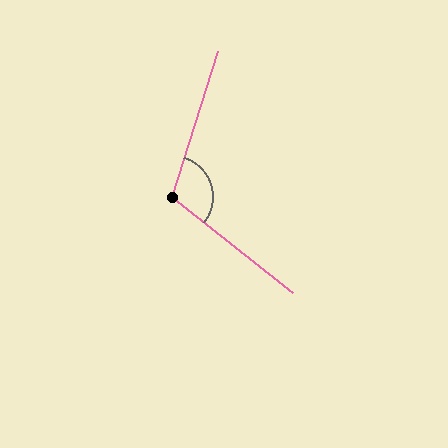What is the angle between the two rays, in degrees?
Approximately 111 degrees.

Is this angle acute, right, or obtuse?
It is obtuse.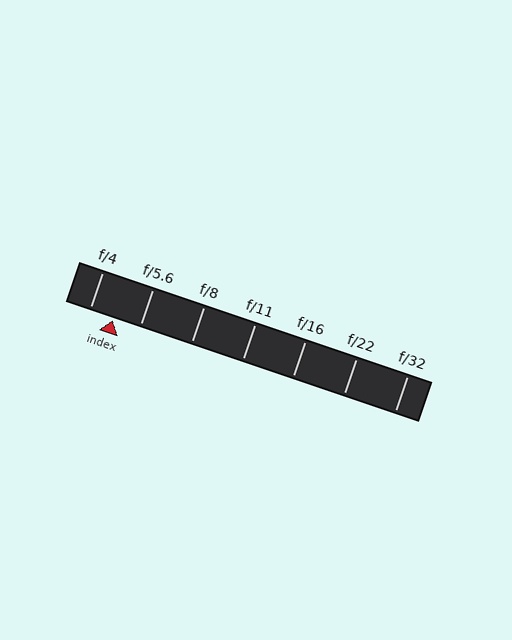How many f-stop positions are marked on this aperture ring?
There are 7 f-stop positions marked.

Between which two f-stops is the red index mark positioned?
The index mark is between f/4 and f/5.6.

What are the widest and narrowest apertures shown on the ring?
The widest aperture shown is f/4 and the narrowest is f/32.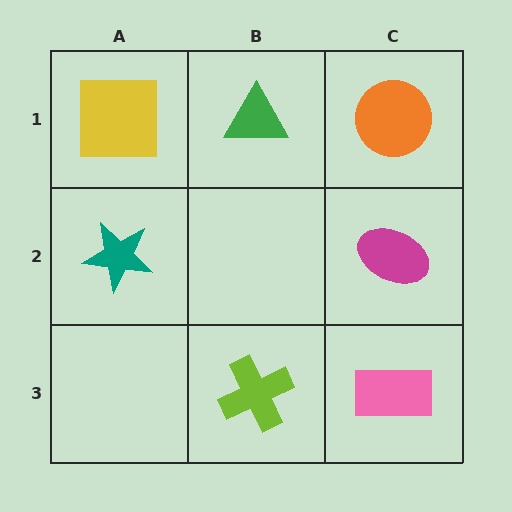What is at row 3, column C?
A pink rectangle.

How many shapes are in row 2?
2 shapes.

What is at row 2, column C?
A magenta ellipse.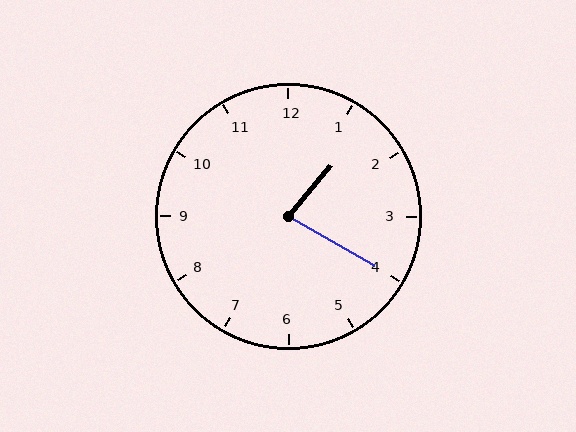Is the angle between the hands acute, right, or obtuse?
It is acute.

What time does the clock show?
1:20.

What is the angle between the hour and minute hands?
Approximately 80 degrees.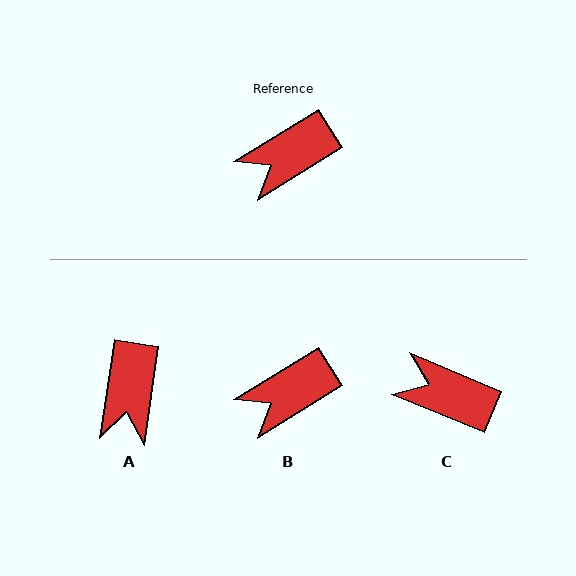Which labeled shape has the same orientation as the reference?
B.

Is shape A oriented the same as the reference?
No, it is off by about 50 degrees.